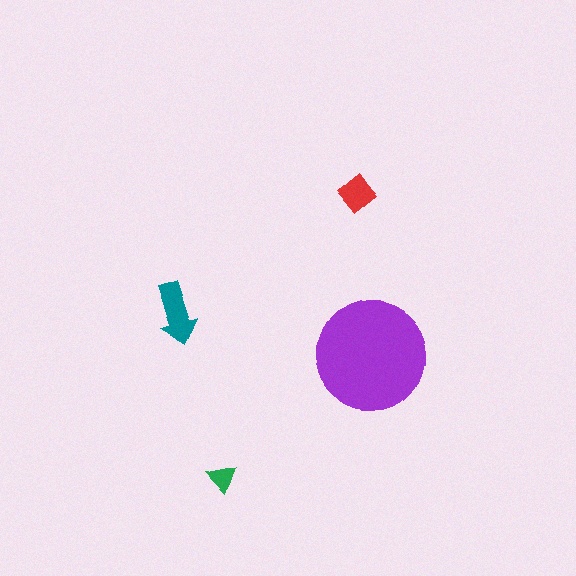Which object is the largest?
The purple circle.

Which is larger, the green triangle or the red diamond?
The red diamond.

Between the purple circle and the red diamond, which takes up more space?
The purple circle.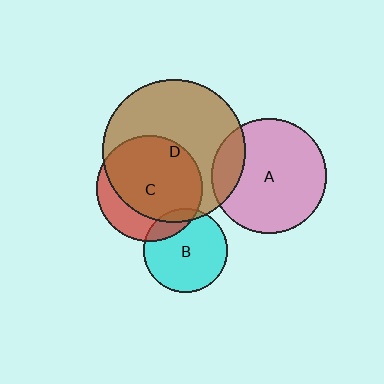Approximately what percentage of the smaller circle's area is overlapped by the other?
Approximately 15%.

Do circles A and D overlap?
Yes.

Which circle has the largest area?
Circle D (brown).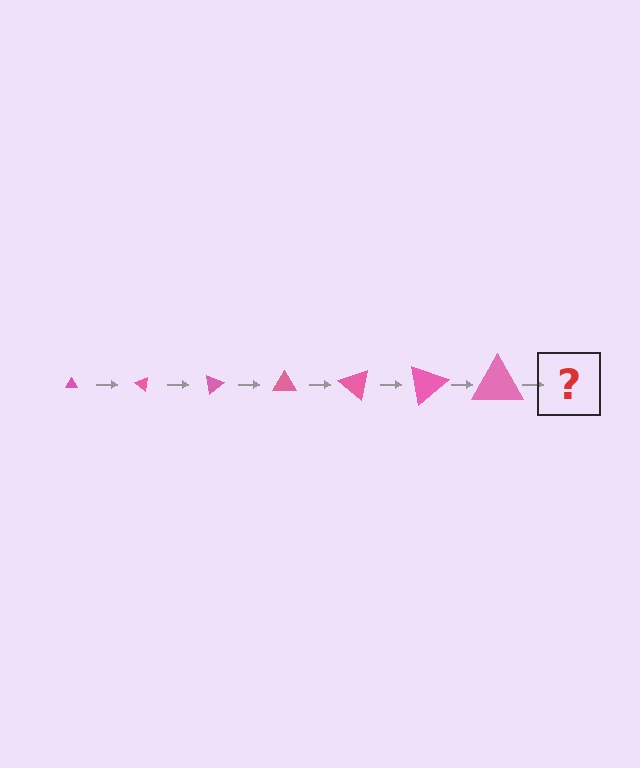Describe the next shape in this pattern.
It should be a triangle, larger than the previous one and rotated 280 degrees from the start.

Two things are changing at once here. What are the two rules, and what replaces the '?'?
The two rules are that the triangle grows larger each step and it rotates 40 degrees each step. The '?' should be a triangle, larger than the previous one and rotated 280 degrees from the start.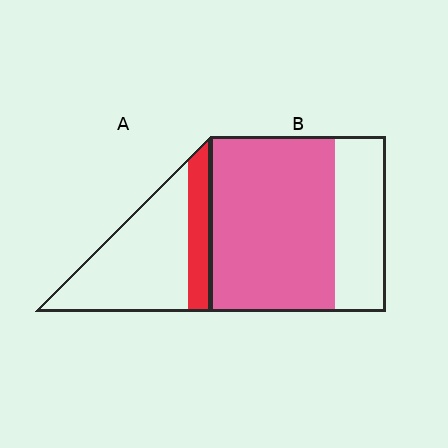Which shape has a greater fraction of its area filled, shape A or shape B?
Shape B.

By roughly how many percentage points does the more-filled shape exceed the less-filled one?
By roughly 45 percentage points (B over A).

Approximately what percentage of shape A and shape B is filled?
A is approximately 25% and B is approximately 70%.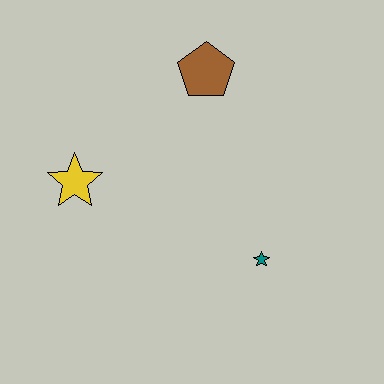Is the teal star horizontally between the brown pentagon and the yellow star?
No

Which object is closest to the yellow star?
The brown pentagon is closest to the yellow star.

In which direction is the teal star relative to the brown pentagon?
The teal star is below the brown pentagon.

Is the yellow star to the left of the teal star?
Yes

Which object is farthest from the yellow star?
The teal star is farthest from the yellow star.